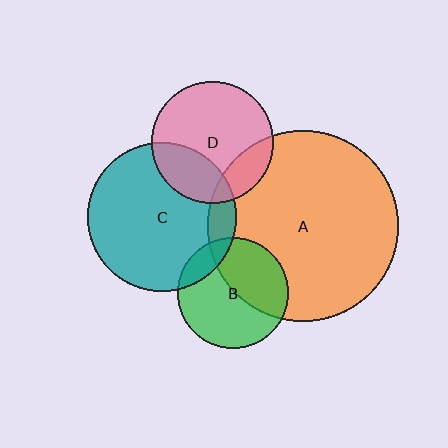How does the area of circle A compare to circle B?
Approximately 2.9 times.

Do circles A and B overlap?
Yes.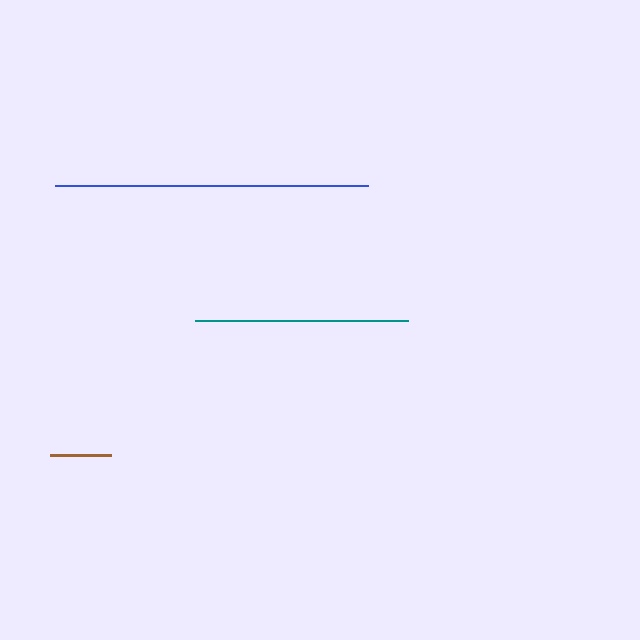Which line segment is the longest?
The blue line is the longest at approximately 313 pixels.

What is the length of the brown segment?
The brown segment is approximately 61 pixels long.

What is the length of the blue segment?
The blue segment is approximately 313 pixels long.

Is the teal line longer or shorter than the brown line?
The teal line is longer than the brown line.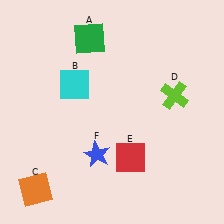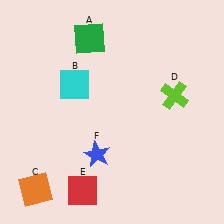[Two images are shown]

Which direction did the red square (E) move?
The red square (E) moved left.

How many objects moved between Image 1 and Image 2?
1 object moved between the two images.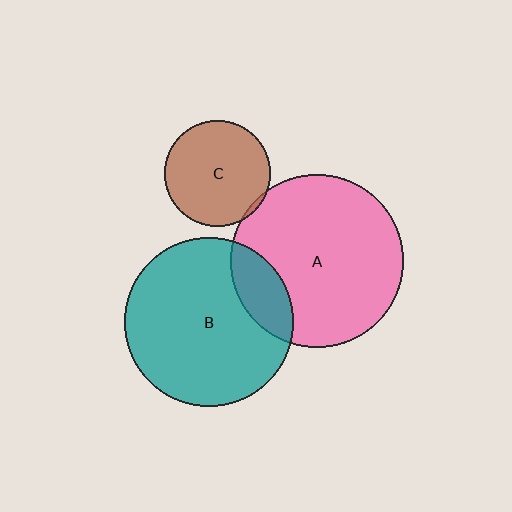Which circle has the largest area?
Circle A (pink).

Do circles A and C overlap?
Yes.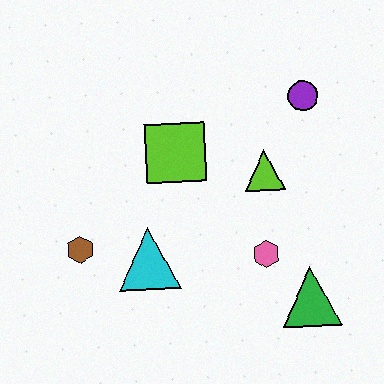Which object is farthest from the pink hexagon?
The brown hexagon is farthest from the pink hexagon.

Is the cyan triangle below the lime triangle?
Yes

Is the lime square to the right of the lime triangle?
No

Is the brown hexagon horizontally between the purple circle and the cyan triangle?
No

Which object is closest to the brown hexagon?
The cyan triangle is closest to the brown hexagon.